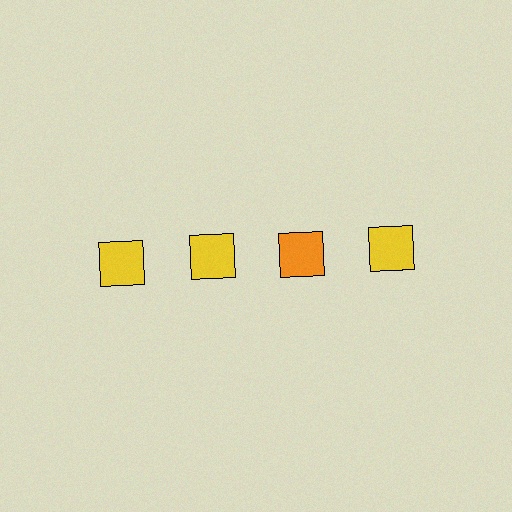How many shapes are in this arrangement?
There are 4 shapes arranged in a grid pattern.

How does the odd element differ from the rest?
It has a different color: orange instead of yellow.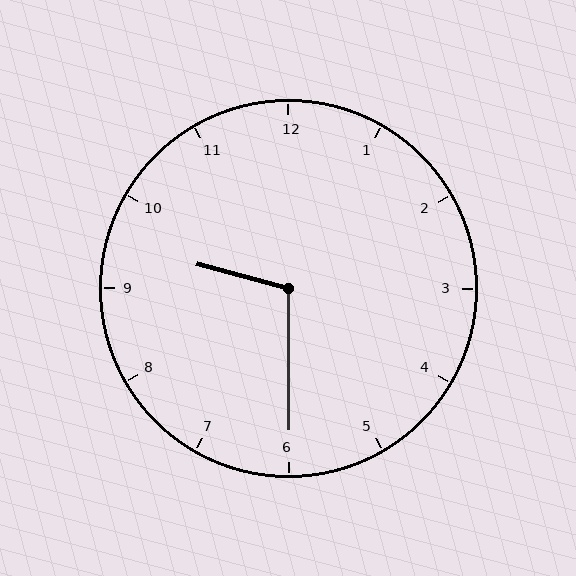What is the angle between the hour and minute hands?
Approximately 105 degrees.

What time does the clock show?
9:30.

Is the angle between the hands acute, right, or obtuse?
It is obtuse.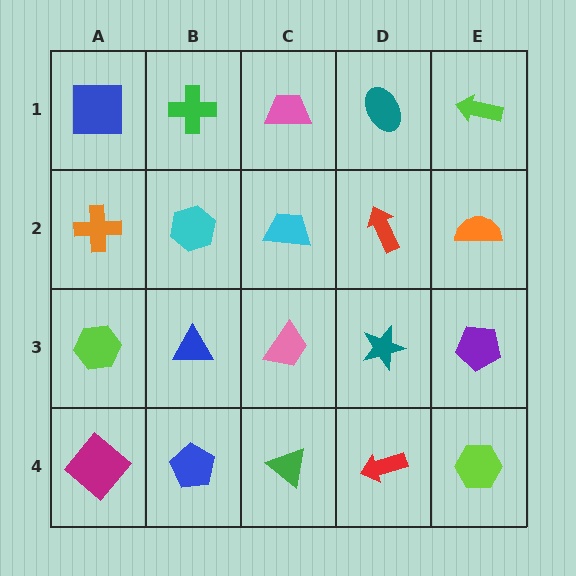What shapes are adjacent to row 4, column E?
A purple pentagon (row 3, column E), a red arrow (row 4, column D).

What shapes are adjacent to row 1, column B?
A cyan hexagon (row 2, column B), a blue square (row 1, column A), a pink trapezoid (row 1, column C).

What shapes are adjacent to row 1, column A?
An orange cross (row 2, column A), a green cross (row 1, column B).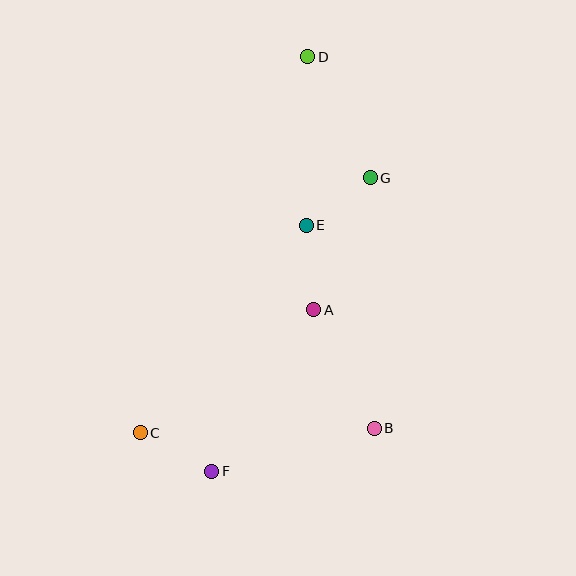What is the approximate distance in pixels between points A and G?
The distance between A and G is approximately 143 pixels.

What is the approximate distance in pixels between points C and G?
The distance between C and G is approximately 343 pixels.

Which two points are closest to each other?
Points E and G are closest to each other.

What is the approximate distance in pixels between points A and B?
The distance between A and B is approximately 133 pixels.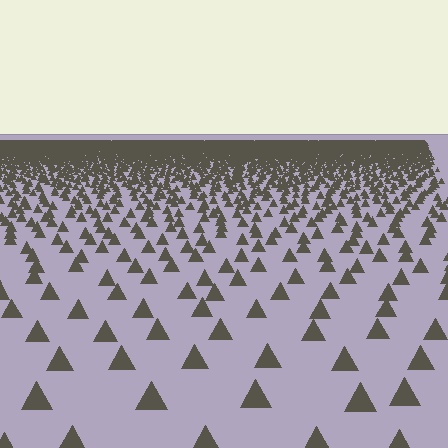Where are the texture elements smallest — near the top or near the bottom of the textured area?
Near the top.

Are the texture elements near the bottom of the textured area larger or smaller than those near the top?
Larger. Near the bottom, elements are closer to the viewer and appear at a bigger on-screen size.